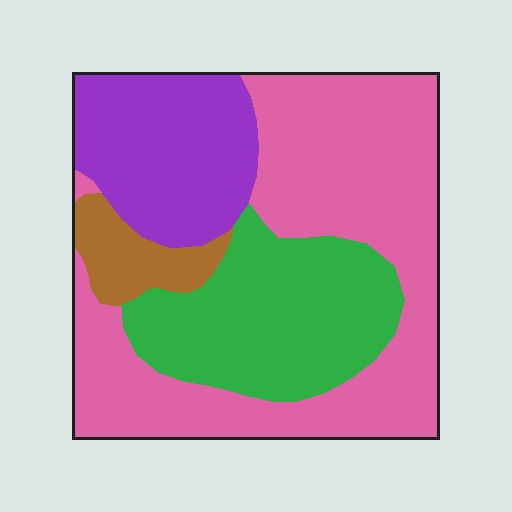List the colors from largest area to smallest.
From largest to smallest: pink, green, purple, brown.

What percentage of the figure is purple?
Purple covers about 20% of the figure.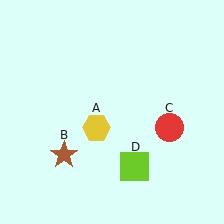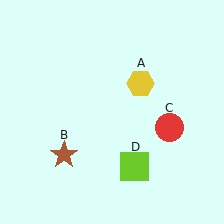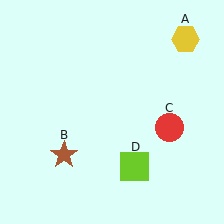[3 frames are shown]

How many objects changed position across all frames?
1 object changed position: yellow hexagon (object A).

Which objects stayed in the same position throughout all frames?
Brown star (object B) and red circle (object C) and lime square (object D) remained stationary.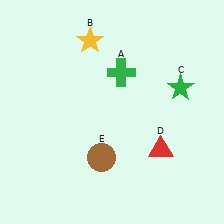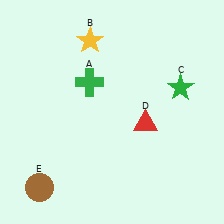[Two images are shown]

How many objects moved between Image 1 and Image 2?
3 objects moved between the two images.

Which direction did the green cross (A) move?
The green cross (A) moved left.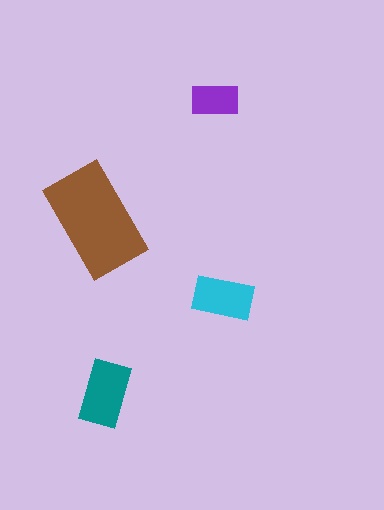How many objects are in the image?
There are 4 objects in the image.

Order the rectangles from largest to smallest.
the brown one, the teal one, the cyan one, the purple one.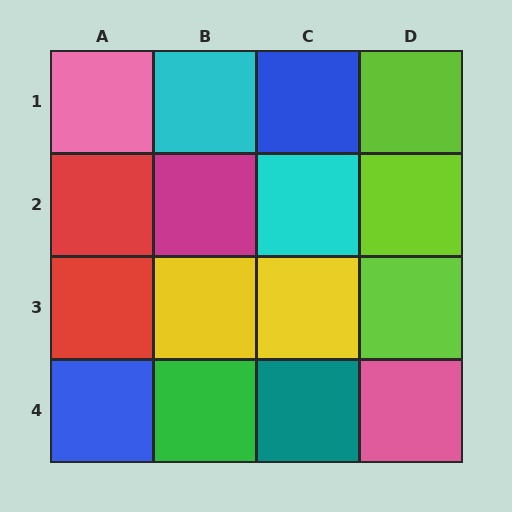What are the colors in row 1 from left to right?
Pink, cyan, blue, lime.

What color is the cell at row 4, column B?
Green.